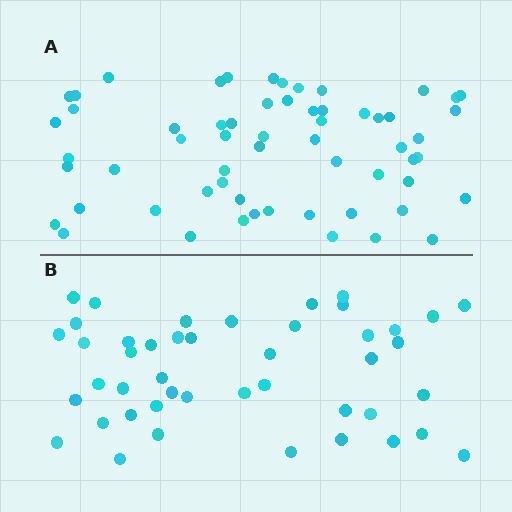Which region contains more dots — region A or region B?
Region A (the top region) has more dots.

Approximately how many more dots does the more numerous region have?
Region A has approximately 15 more dots than region B.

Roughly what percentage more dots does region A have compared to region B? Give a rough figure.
About 35% more.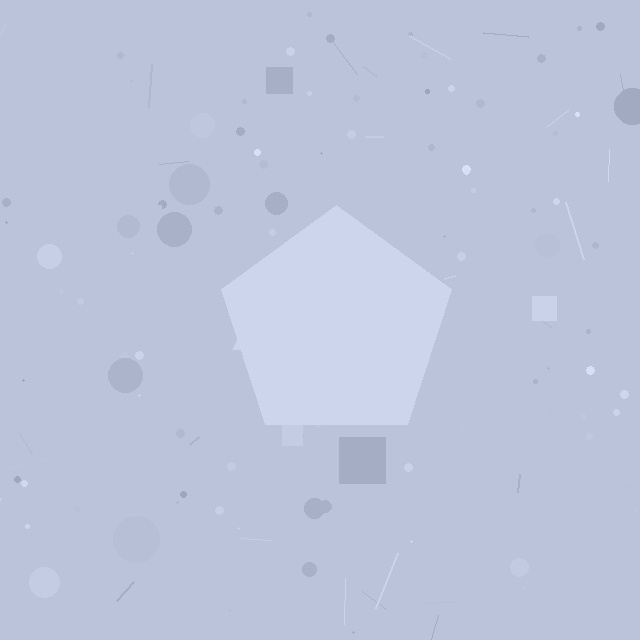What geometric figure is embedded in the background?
A pentagon is embedded in the background.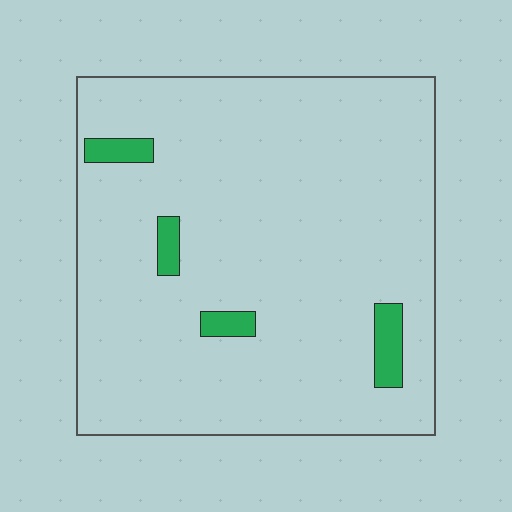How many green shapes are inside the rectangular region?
4.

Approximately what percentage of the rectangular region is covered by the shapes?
Approximately 5%.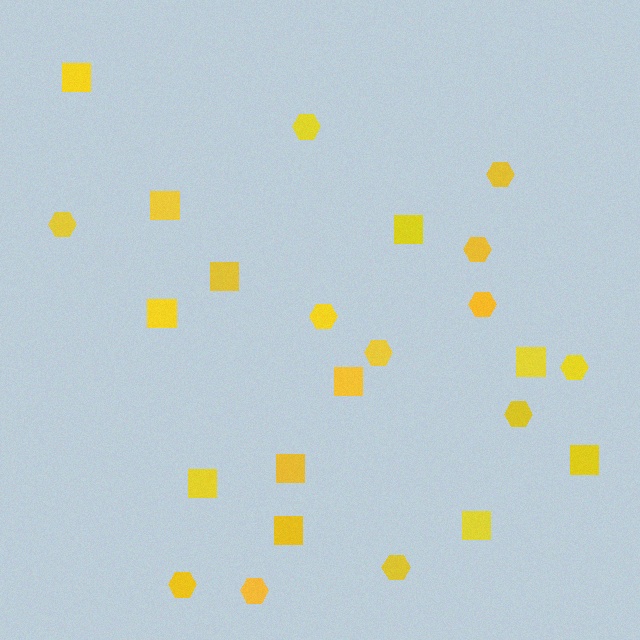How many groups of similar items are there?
There are 2 groups: one group of hexagons (12) and one group of squares (12).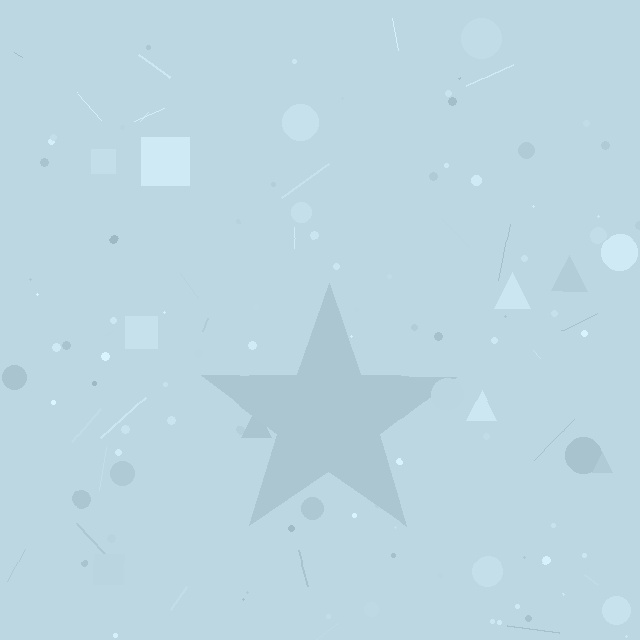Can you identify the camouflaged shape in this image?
The camouflaged shape is a star.